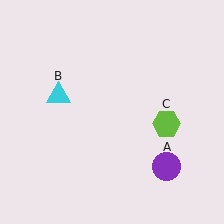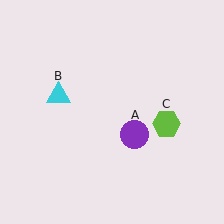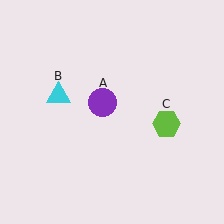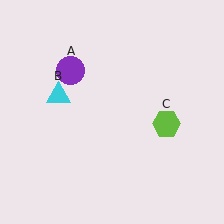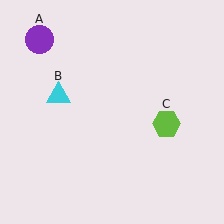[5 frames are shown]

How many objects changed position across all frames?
1 object changed position: purple circle (object A).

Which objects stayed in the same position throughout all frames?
Cyan triangle (object B) and lime hexagon (object C) remained stationary.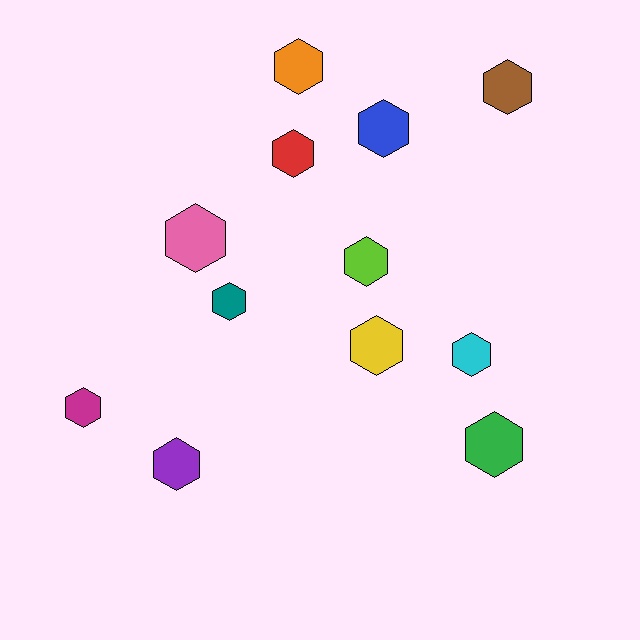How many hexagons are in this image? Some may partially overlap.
There are 12 hexagons.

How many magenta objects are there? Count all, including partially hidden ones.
There is 1 magenta object.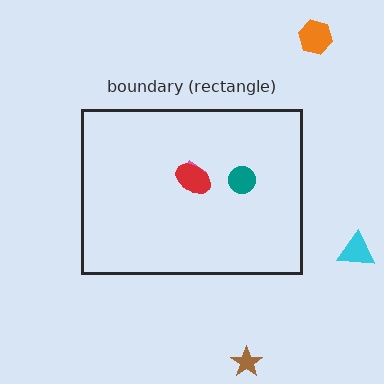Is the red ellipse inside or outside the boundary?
Inside.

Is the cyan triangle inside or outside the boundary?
Outside.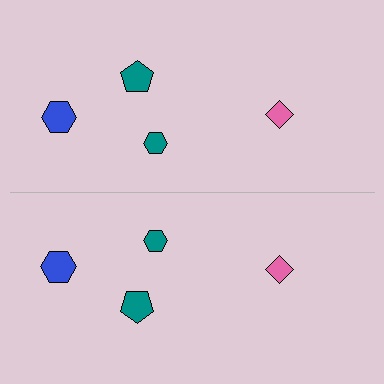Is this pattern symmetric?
Yes, this pattern has bilateral (reflection) symmetry.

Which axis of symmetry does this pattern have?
The pattern has a horizontal axis of symmetry running through the center of the image.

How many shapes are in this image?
There are 8 shapes in this image.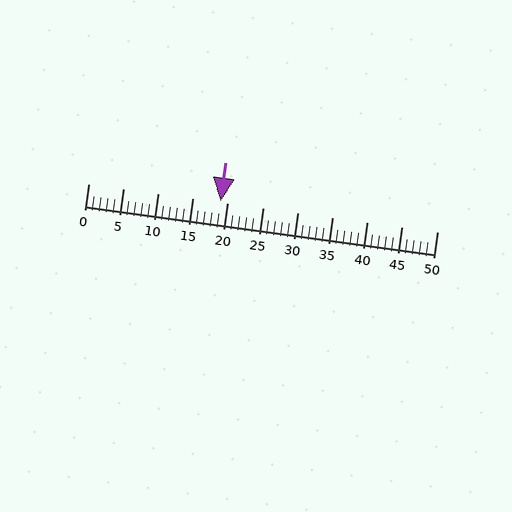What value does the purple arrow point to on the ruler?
The purple arrow points to approximately 19.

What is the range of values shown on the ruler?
The ruler shows values from 0 to 50.